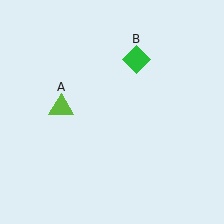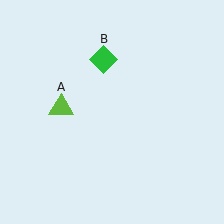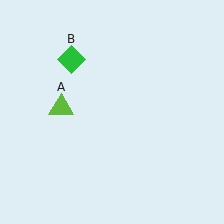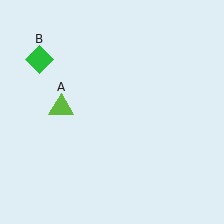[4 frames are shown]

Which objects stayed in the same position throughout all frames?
Lime triangle (object A) remained stationary.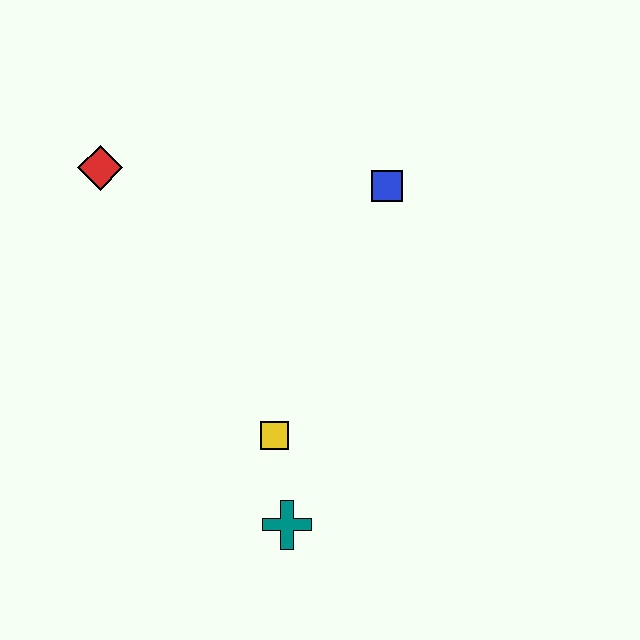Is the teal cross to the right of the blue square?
No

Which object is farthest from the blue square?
The teal cross is farthest from the blue square.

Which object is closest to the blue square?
The yellow square is closest to the blue square.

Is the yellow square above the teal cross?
Yes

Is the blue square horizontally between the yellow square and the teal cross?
No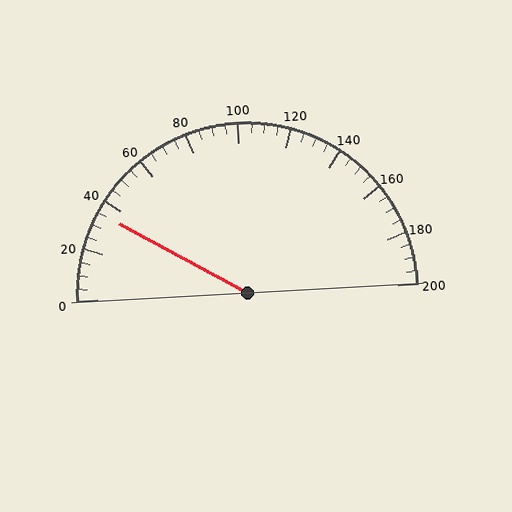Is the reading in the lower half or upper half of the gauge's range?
The reading is in the lower half of the range (0 to 200).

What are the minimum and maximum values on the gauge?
The gauge ranges from 0 to 200.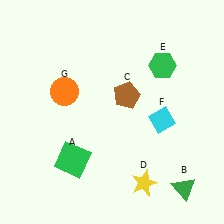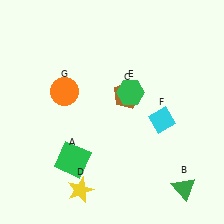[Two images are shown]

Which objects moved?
The objects that moved are: the yellow star (D), the green hexagon (E).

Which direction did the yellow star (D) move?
The yellow star (D) moved left.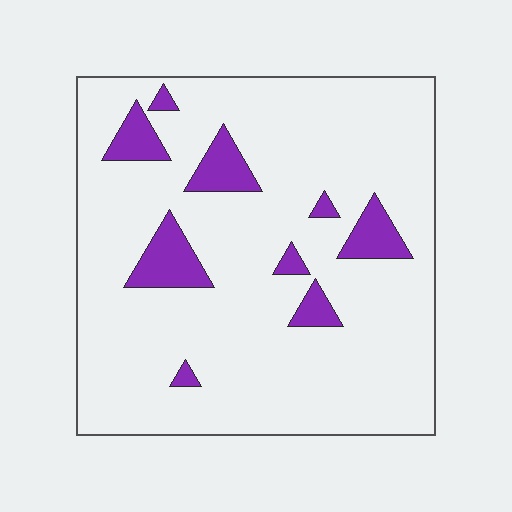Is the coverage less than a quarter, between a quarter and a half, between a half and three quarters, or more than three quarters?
Less than a quarter.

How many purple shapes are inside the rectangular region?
9.